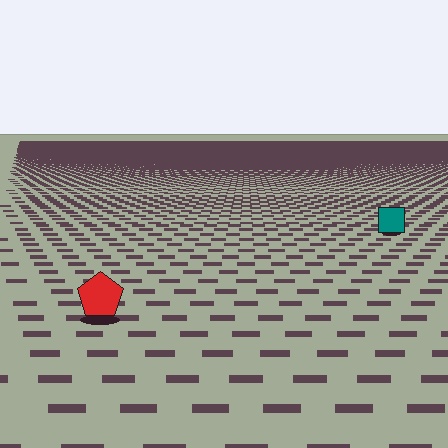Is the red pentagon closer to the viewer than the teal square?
Yes. The red pentagon is closer — you can tell from the texture gradient: the ground texture is coarser near it.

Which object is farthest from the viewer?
The teal square is farthest from the viewer. It appears smaller and the ground texture around it is denser.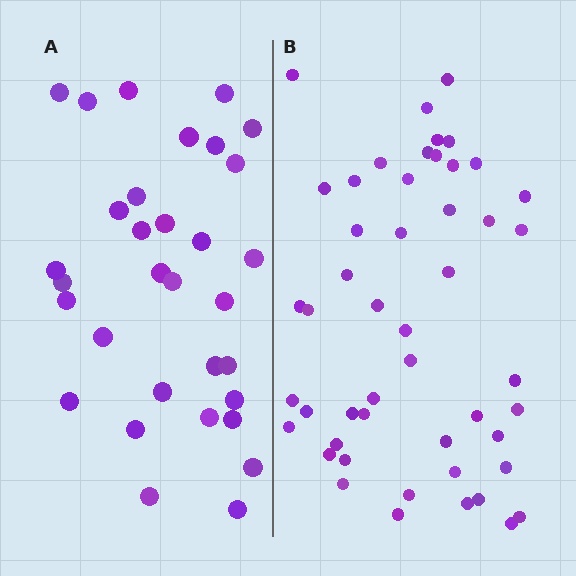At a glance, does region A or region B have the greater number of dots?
Region B (the right region) has more dots.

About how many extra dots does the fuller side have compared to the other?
Region B has approximately 15 more dots than region A.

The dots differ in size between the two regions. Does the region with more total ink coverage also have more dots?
No. Region A has more total ink coverage because its dots are larger, but region B actually contains more individual dots. Total area can be misleading — the number of items is what matters here.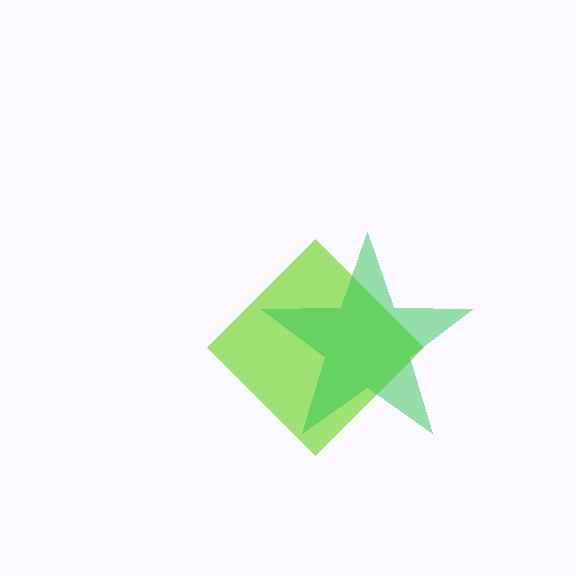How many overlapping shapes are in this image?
There are 2 overlapping shapes in the image.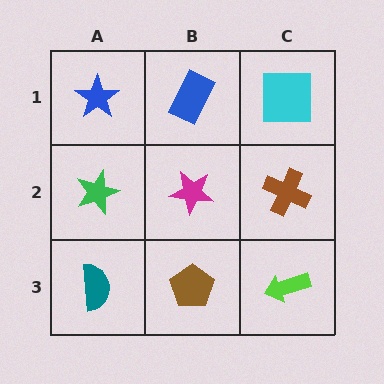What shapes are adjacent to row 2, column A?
A blue star (row 1, column A), a teal semicircle (row 3, column A), a magenta star (row 2, column B).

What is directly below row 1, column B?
A magenta star.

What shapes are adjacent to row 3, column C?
A brown cross (row 2, column C), a brown pentagon (row 3, column B).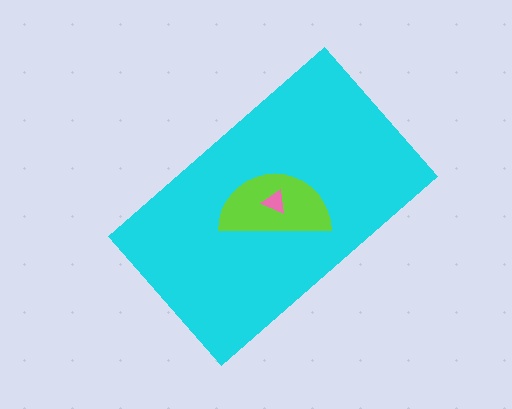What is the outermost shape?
The cyan rectangle.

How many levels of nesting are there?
3.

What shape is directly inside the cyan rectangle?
The lime semicircle.